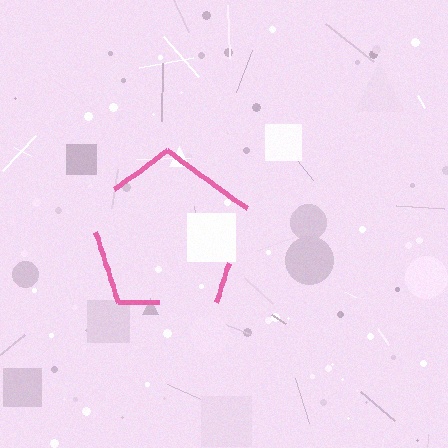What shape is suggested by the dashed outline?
The dashed outline suggests a pentagon.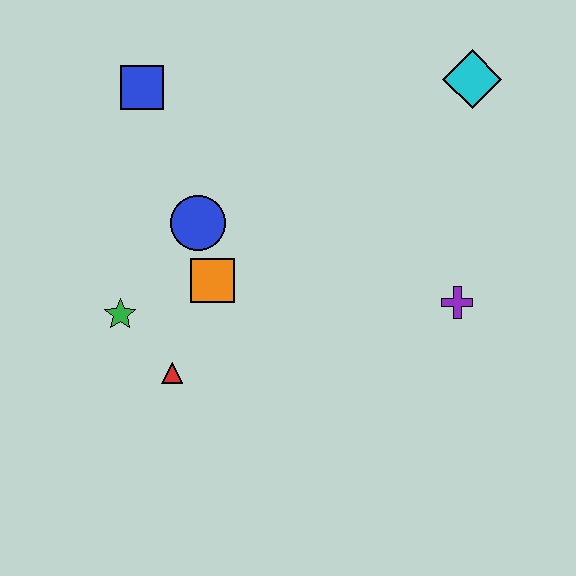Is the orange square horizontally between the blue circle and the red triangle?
No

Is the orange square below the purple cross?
No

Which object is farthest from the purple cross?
The blue square is farthest from the purple cross.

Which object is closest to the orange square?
The blue circle is closest to the orange square.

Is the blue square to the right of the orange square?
No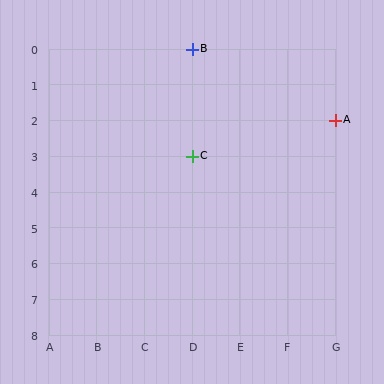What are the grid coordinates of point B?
Point B is at grid coordinates (D, 0).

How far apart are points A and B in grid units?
Points A and B are 3 columns and 2 rows apart (about 3.6 grid units diagonally).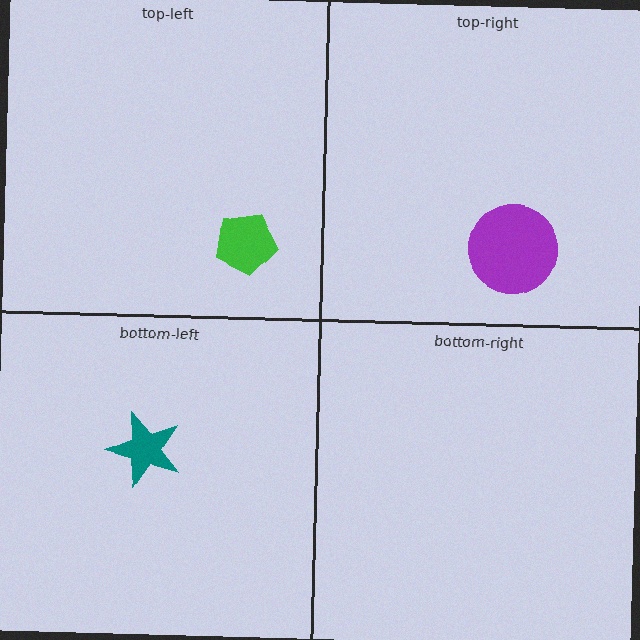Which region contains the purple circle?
The top-right region.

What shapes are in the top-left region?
The green pentagon.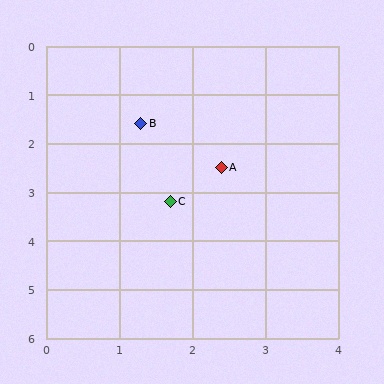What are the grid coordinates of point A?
Point A is at approximately (2.4, 2.5).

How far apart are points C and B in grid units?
Points C and B are about 1.6 grid units apart.